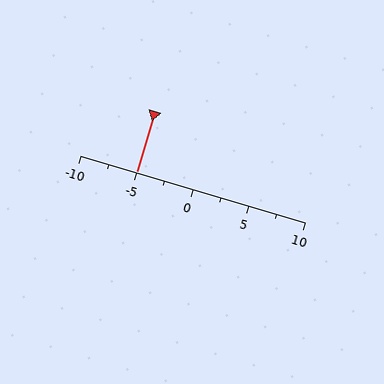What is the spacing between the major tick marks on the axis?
The major ticks are spaced 5 apart.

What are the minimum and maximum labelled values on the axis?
The axis runs from -10 to 10.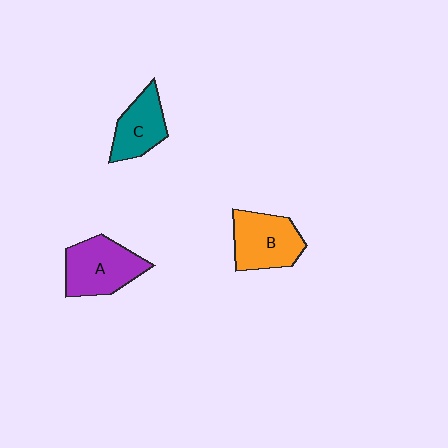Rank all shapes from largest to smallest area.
From largest to smallest: A (purple), B (orange), C (teal).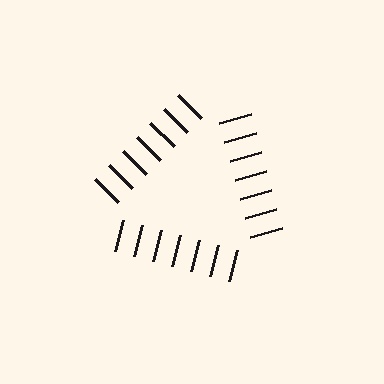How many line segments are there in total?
21 — 7 along each of the 3 edges.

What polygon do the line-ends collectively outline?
An illusory triangle — the line segments terminate on its edges but no continuous stroke is drawn.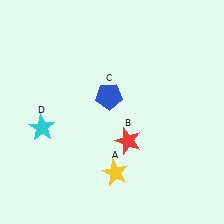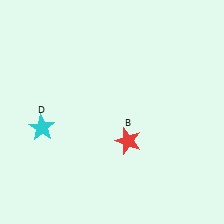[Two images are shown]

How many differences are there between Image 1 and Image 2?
There are 2 differences between the two images.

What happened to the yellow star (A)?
The yellow star (A) was removed in Image 2. It was in the bottom-right area of Image 1.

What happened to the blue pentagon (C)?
The blue pentagon (C) was removed in Image 2. It was in the top-left area of Image 1.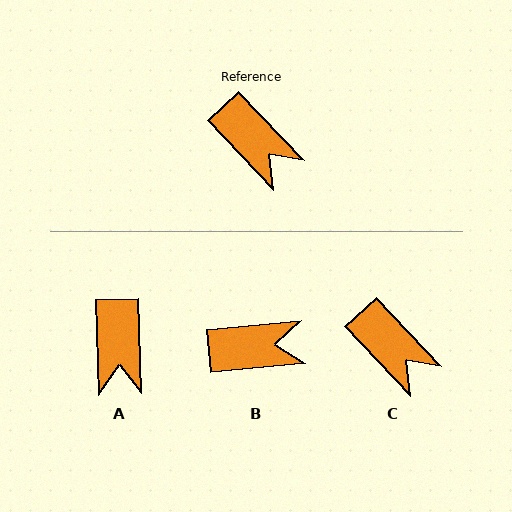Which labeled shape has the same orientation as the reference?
C.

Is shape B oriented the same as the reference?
No, it is off by about 52 degrees.